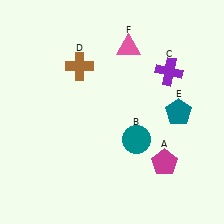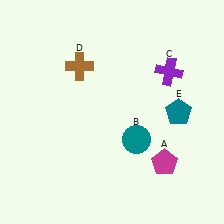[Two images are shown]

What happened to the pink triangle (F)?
The pink triangle (F) was removed in Image 2. It was in the top-right area of Image 1.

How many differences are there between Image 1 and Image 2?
There is 1 difference between the two images.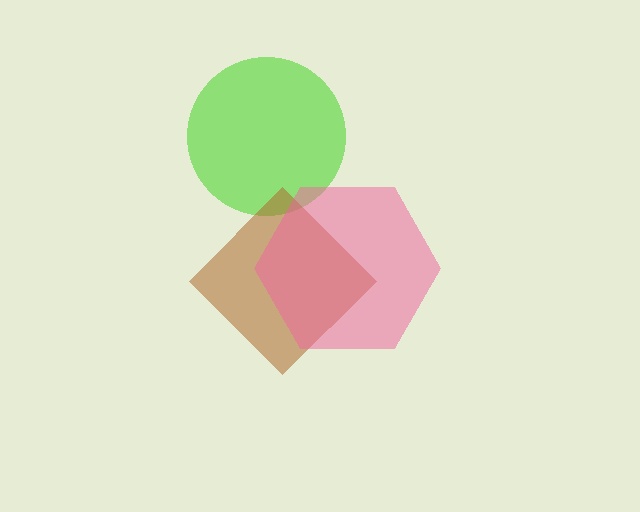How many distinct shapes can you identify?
There are 3 distinct shapes: a lime circle, a brown diamond, a pink hexagon.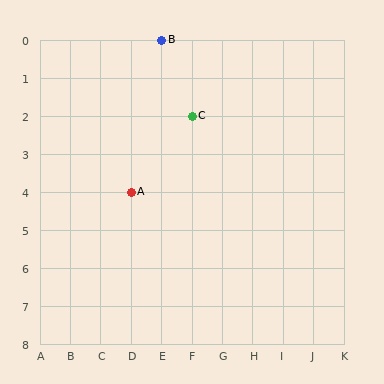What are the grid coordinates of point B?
Point B is at grid coordinates (E, 0).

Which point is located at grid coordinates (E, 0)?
Point B is at (E, 0).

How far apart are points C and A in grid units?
Points C and A are 2 columns and 2 rows apart (about 2.8 grid units diagonally).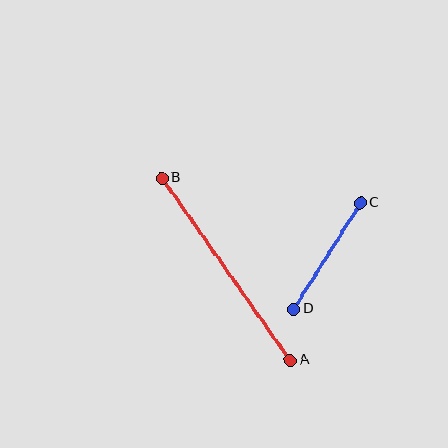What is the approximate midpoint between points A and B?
The midpoint is at approximately (226, 269) pixels.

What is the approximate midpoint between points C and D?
The midpoint is at approximately (327, 256) pixels.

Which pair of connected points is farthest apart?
Points A and B are farthest apart.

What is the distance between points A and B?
The distance is approximately 222 pixels.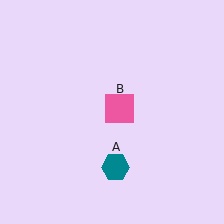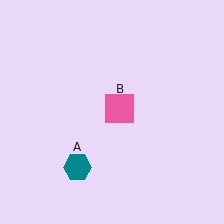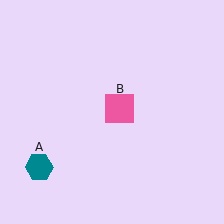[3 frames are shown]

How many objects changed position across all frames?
1 object changed position: teal hexagon (object A).